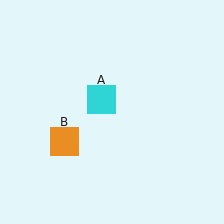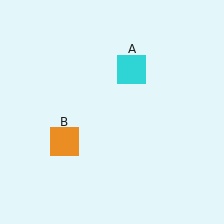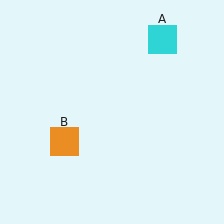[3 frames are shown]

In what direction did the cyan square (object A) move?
The cyan square (object A) moved up and to the right.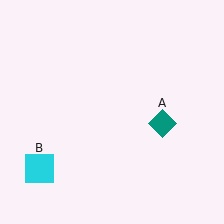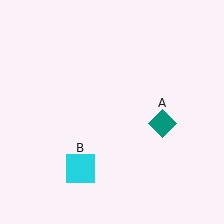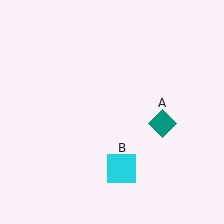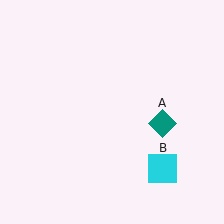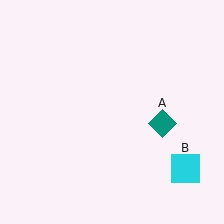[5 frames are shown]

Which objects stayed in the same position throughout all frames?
Teal diamond (object A) remained stationary.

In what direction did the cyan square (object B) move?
The cyan square (object B) moved right.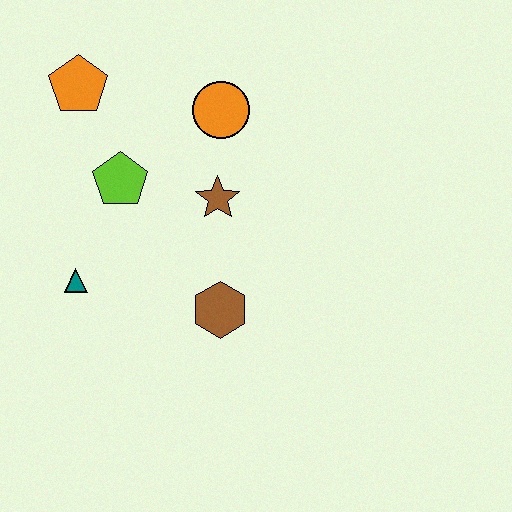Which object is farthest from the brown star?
The orange pentagon is farthest from the brown star.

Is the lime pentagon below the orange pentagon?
Yes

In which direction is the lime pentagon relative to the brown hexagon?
The lime pentagon is above the brown hexagon.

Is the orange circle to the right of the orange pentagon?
Yes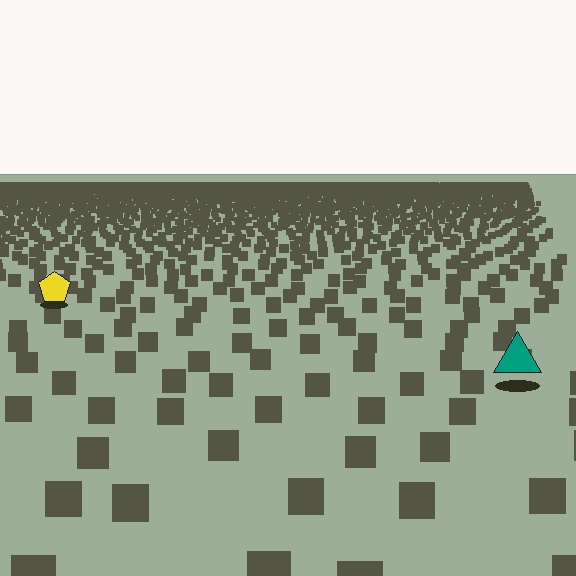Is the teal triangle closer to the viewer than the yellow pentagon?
Yes. The teal triangle is closer — you can tell from the texture gradient: the ground texture is coarser near it.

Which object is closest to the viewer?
The teal triangle is closest. The texture marks near it are larger and more spread out.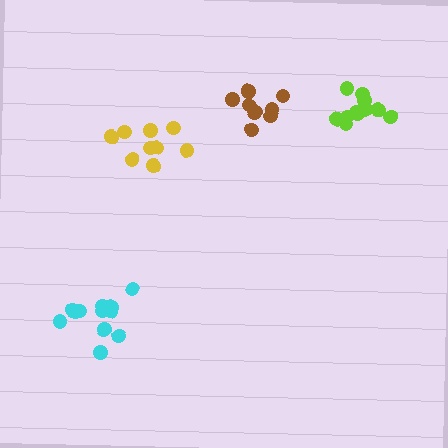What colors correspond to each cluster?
The clusters are colored: cyan, lime, brown, yellow.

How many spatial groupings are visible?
There are 4 spatial groupings.